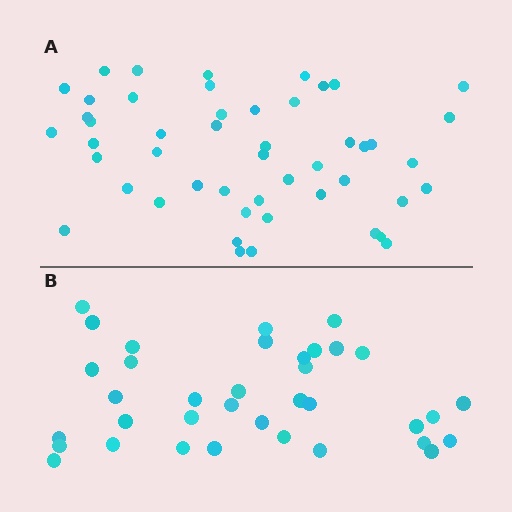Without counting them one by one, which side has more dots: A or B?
Region A (the top region) has more dots.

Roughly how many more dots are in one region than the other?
Region A has approximately 15 more dots than region B.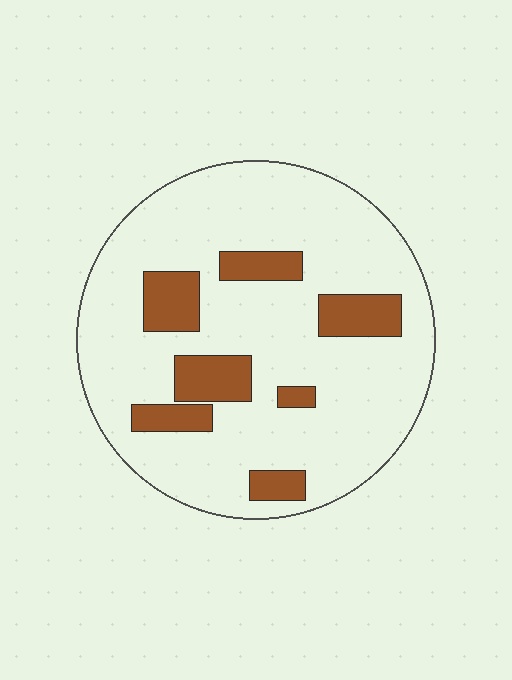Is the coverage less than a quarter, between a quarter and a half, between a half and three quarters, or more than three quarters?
Less than a quarter.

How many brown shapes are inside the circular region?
7.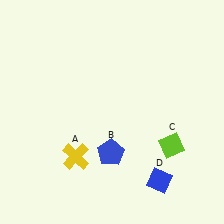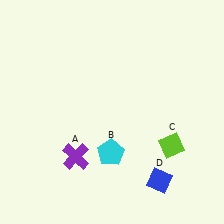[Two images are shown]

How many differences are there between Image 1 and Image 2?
There are 2 differences between the two images.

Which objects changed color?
A changed from yellow to purple. B changed from blue to cyan.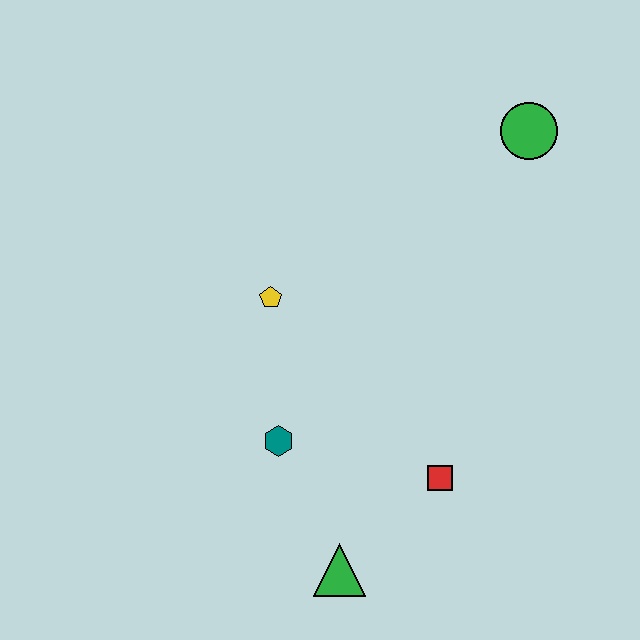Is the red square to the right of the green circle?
No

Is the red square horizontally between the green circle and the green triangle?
Yes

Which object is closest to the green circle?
The yellow pentagon is closest to the green circle.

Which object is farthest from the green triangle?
The green circle is farthest from the green triangle.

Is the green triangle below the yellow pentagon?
Yes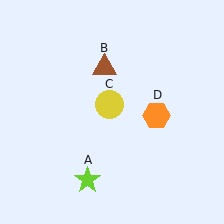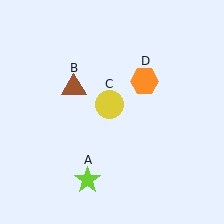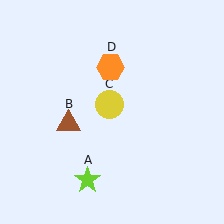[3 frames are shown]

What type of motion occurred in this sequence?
The brown triangle (object B), orange hexagon (object D) rotated counterclockwise around the center of the scene.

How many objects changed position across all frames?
2 objects changed position: brown triangle (object B), orange hexagon (object D).